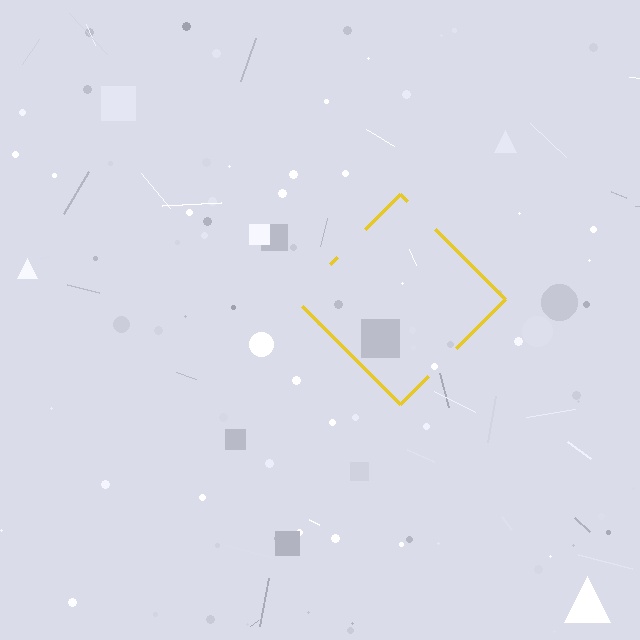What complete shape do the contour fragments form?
The contour fragments form a diamond.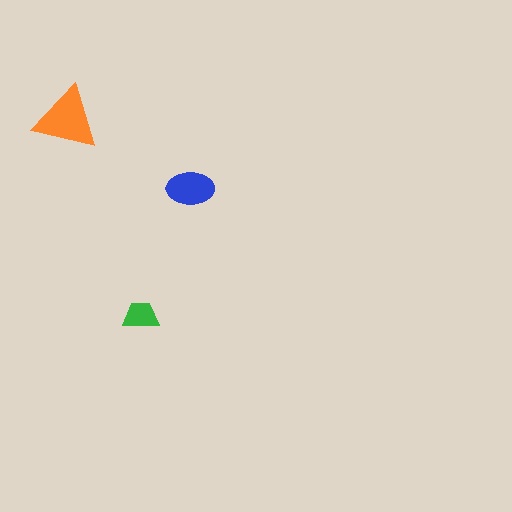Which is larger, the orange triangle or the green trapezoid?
The orange triangle.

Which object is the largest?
The orange triangle.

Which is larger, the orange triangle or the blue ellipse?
The orange triangle.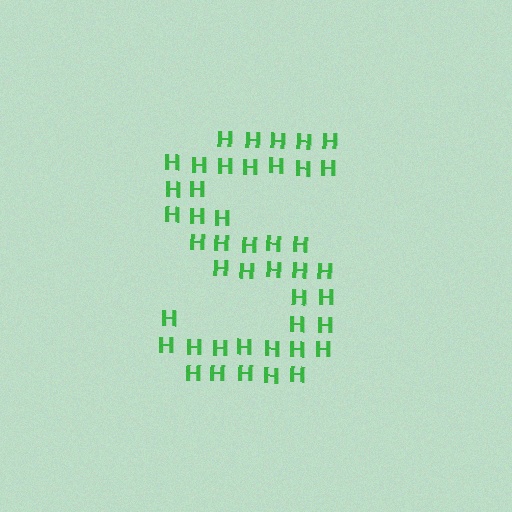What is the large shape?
The large shape is the letter S.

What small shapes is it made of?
It is made of small letter H's.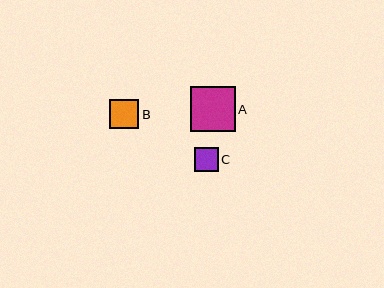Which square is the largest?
Square A is the largest with a size of approximately 45 pixels.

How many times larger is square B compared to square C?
Square B is approximately 1.2 times the size of square C.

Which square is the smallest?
Square C is the smallest with a size of approximately 24 pixels.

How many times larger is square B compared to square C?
Square B is approximately 1.2 times the size of square C.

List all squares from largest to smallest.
From largest to smallest: A, B, C.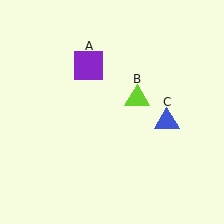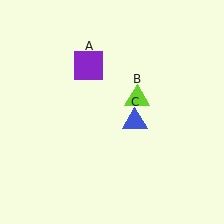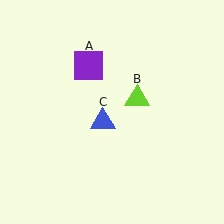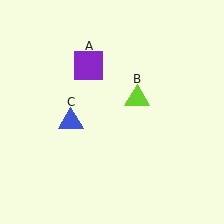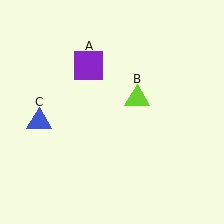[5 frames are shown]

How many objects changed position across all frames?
1 object changed position: blue triangle (object C).